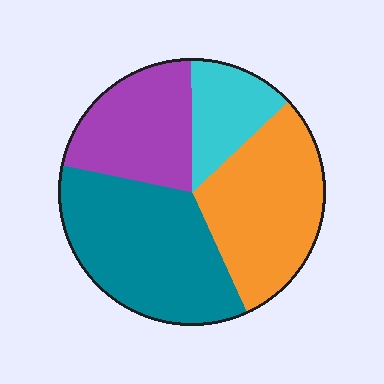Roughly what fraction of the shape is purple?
Purple takes up about one fifth (1/5) of the shape.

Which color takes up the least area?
Cyan, at roughly 15%.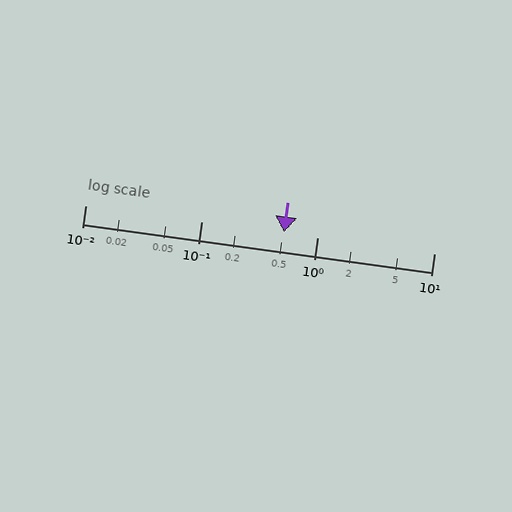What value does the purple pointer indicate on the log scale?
The pointer indicates approximately 0.51.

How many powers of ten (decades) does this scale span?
The scale spans 3 decades, from 0.01 to 10.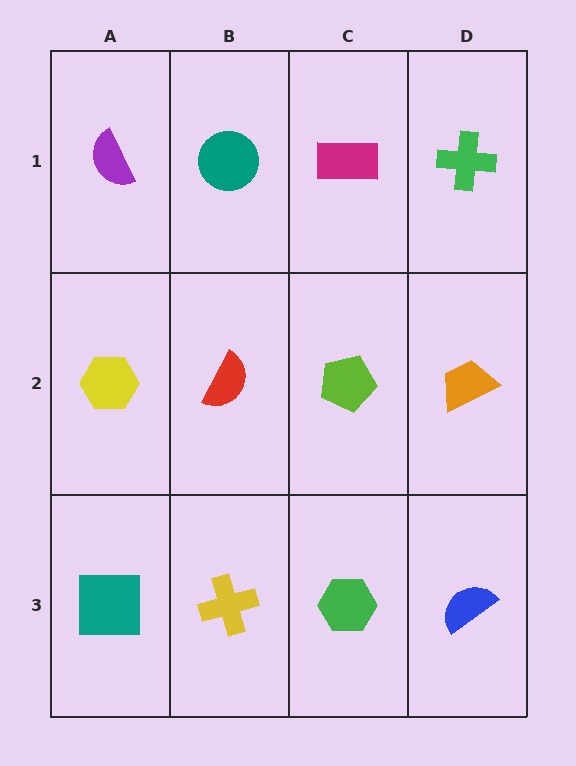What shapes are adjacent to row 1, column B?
A red semicircle (row 2, column B), a purple semicircle (row 1, column A), a magenta rectangle (row 1, column C).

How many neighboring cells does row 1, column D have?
2.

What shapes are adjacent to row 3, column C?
A lime pentagon (row 2, column C), a yellow cross (row 3, column B), a blue semicircle (row 3, column D).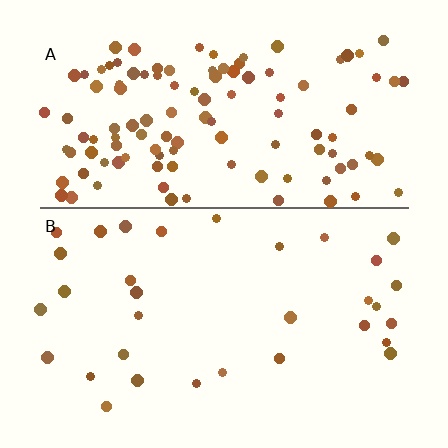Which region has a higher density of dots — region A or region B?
A (the top).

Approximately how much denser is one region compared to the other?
Approximately 3.6× — region A over region B.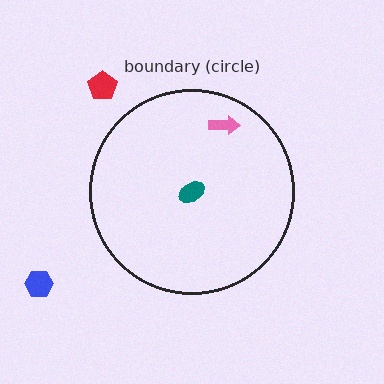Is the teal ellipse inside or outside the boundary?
Inside.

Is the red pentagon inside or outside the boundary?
Outside.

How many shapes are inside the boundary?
2 inside, 2 outside.